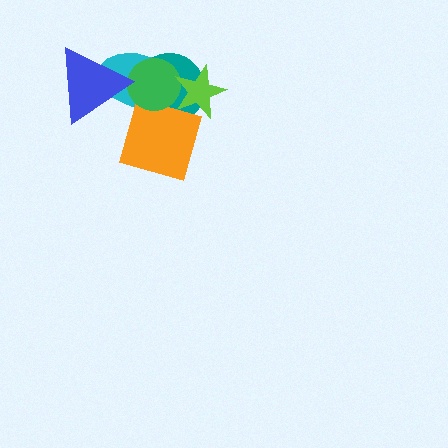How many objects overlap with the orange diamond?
4 objects overlap with the orange diamond.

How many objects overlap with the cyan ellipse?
4 objects overlap with the cyan ellipse.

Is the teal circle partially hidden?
Yes, it is partially covered by another shape.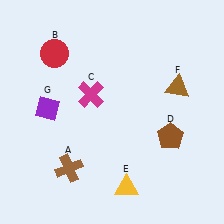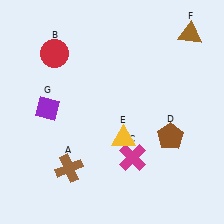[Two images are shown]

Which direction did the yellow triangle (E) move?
The yellow triangle (E) moved up.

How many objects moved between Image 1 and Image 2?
3 objects moved between the two images.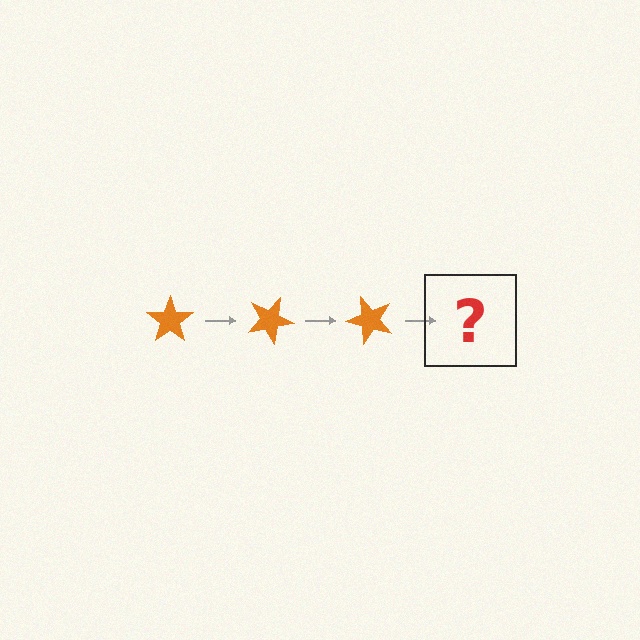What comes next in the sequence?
The next element should be an orange star rotated 75 degrees.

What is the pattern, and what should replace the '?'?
The pattern is that the star rotates 25 degrees each step. The '?' should be an orange star rotated 75 degrees.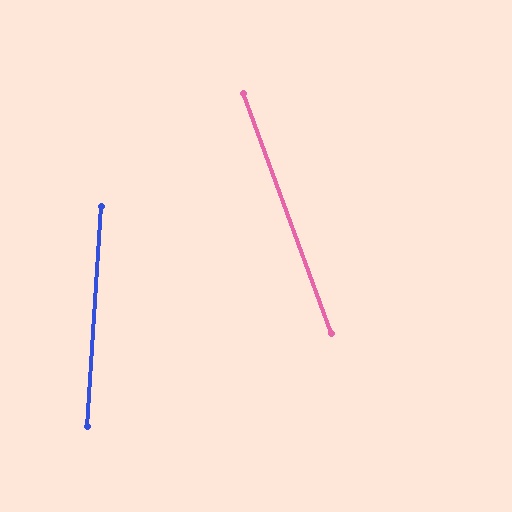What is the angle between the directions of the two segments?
Approximately 24 degrees.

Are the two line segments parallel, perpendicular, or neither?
Neither parallel nor perpendicular — they differ by about 24°.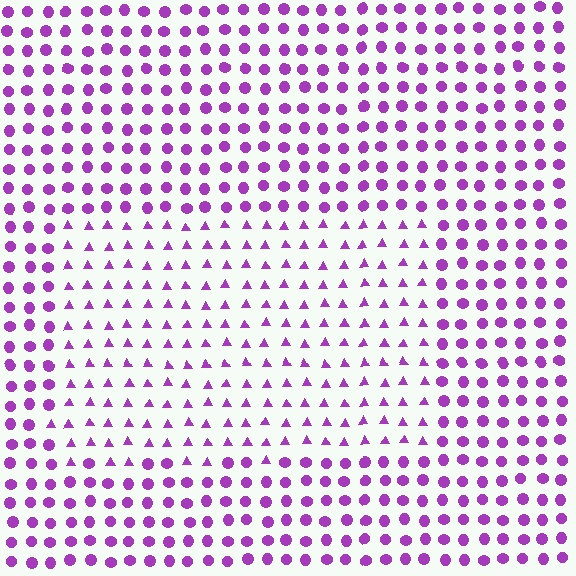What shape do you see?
I see a rectangle.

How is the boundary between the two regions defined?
The boundary is defined by a change in element shape: triangles inside vs. circles outside. All elements share the same color and spacing.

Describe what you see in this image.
The image is filled with small purple elements arranged in a uniform grid. A rectangle-shaped region contains triangles, while the surrounding area contains circles. The boundary is defined purely by the change in element shape.